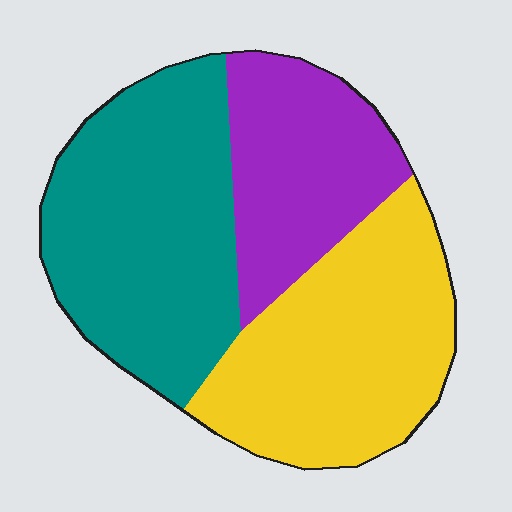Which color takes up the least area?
Purple, at roughly 25%.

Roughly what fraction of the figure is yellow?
Yellow covers 36% of the figure.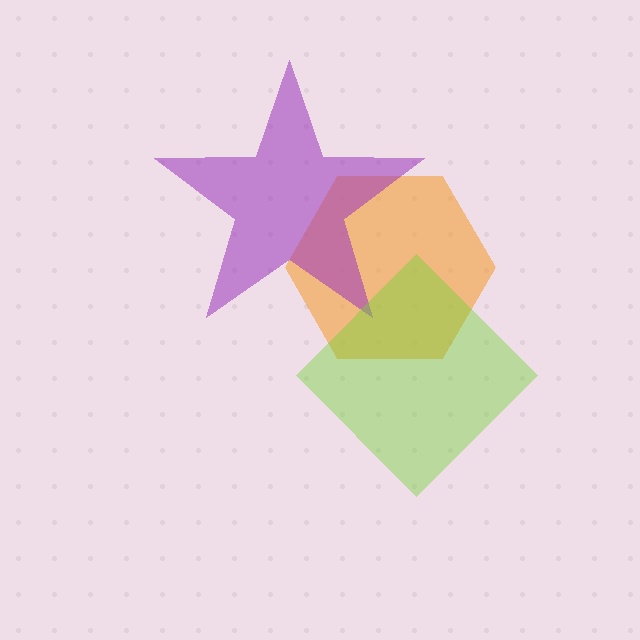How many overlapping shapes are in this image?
There are 3 overlapping shapes in the image.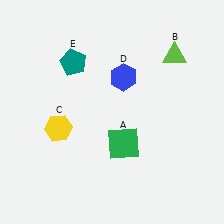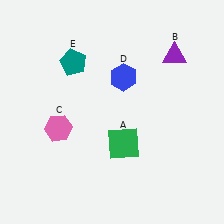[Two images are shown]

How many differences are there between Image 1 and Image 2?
There are 2 differences between the two images.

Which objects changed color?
B changed from lime to purple. C changed from yellow to pink.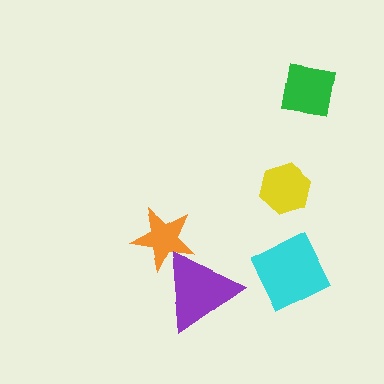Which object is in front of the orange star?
The purple triangle is in front of the orange star.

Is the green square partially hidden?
No, no other shape covers it.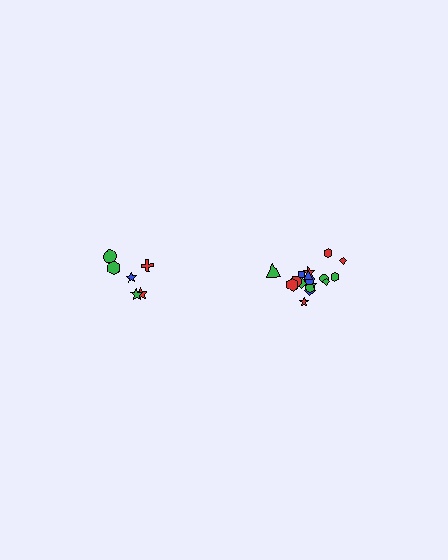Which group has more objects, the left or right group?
The right group.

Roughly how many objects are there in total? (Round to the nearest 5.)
Roughly 25 objects in total.